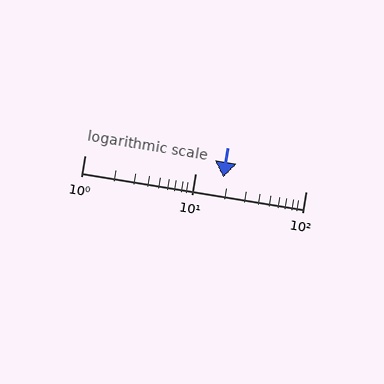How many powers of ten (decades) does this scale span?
The scale spans 2 decades, from 1 to 100.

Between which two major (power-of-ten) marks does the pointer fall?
The pointer is between 10 and 100.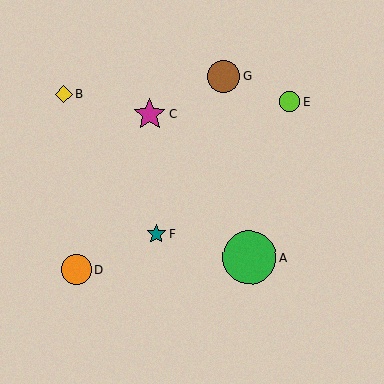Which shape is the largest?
The green circle (labeled A) is the largest.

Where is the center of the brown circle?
The center of the brown circle is at (224, 76).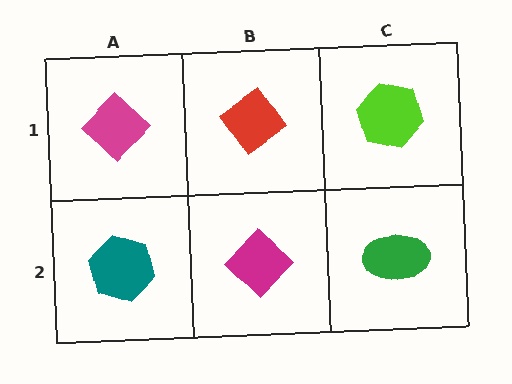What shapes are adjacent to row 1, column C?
A green ellipse (row 2, column C), a red diamond (row 1, column B).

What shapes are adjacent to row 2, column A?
A magenta diamond (row 1, column A), a magenta diamond (row 2, column B).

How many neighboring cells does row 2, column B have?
3.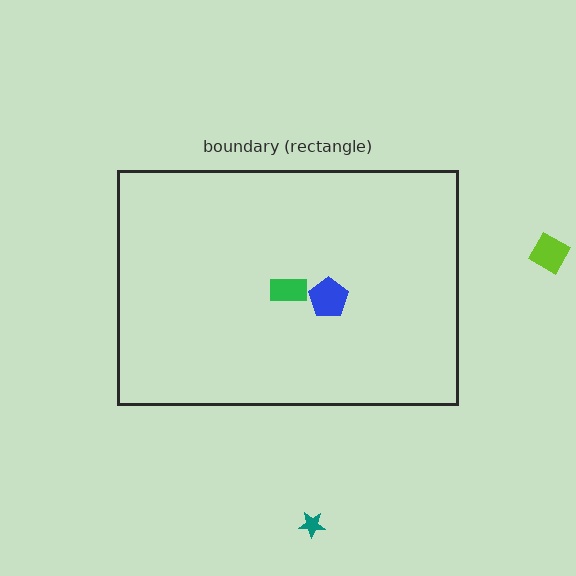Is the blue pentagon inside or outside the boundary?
Inside.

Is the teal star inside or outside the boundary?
Outside.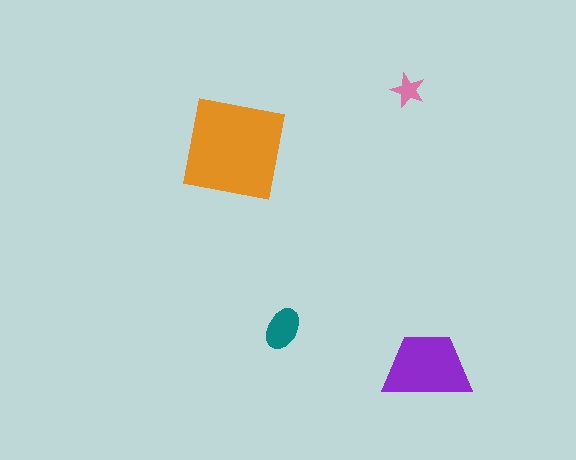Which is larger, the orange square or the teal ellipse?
The orange square.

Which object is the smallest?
The pink star.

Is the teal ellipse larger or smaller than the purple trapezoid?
Smaller.